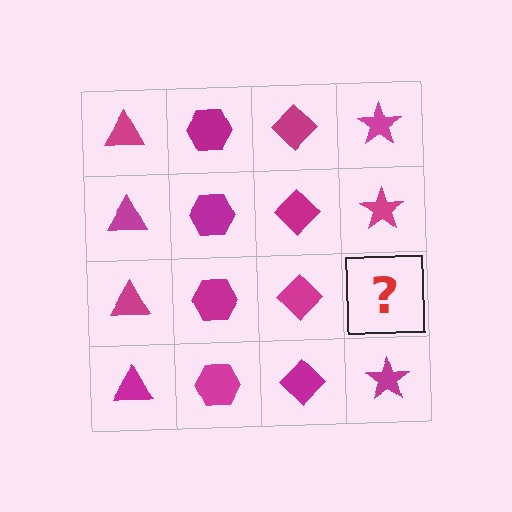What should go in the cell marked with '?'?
The missing cell should contain a magenta star.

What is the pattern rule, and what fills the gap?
The rule is that each column has a consistent shape. The gap should be filled with a magenta star.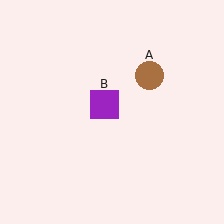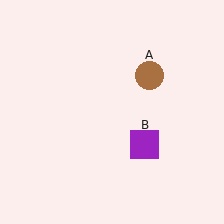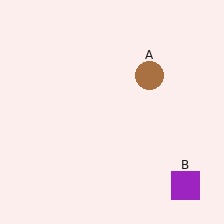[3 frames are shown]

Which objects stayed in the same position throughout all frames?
Brown circle (object A) remained stationary.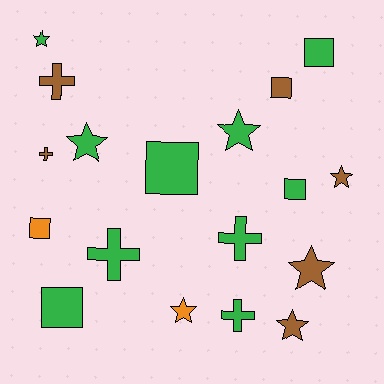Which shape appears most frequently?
Star, with 7 objects.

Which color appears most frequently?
Green, with 10 objects.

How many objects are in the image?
There are 18 objects.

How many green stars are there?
There are 3 green stars.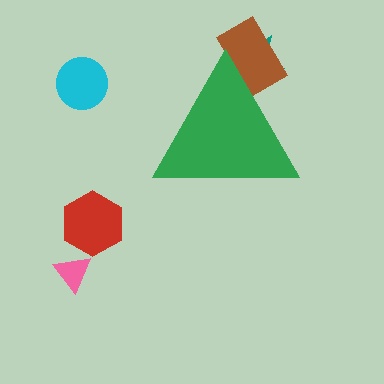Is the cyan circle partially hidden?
No, the cyan circle is fully visible.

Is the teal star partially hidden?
Yes, the teal star is partially hidden behind the green triangle.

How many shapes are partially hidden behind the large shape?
2 shapes are partially hidden.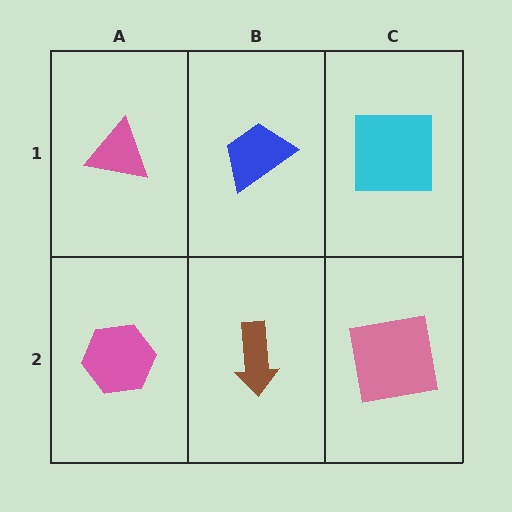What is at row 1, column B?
A blue trapezoid.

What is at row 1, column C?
A cyan square.